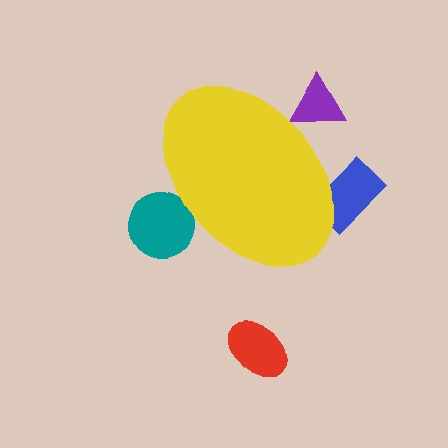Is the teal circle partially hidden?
Yes, the teal circle is partially hidden behind the yellow ellipse.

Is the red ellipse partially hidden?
No, the red ellipse is fully visible.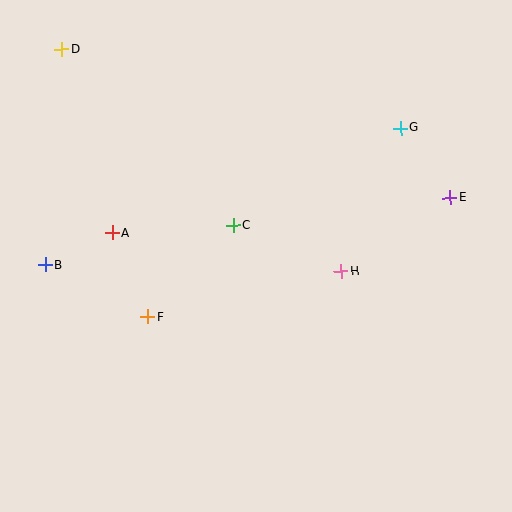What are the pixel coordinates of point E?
Point E is at (450, 197).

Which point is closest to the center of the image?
Point C at (233, 226) is closest to the center.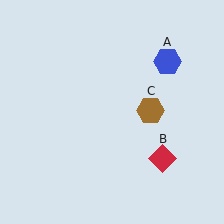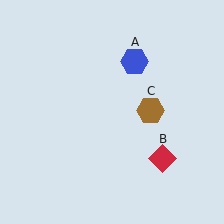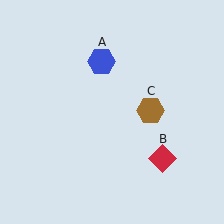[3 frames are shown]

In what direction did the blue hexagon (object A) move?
The blue hexagon (object A) moved left.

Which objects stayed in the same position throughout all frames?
Red diamond (object B) and brown hexagon (object C) remained stationary.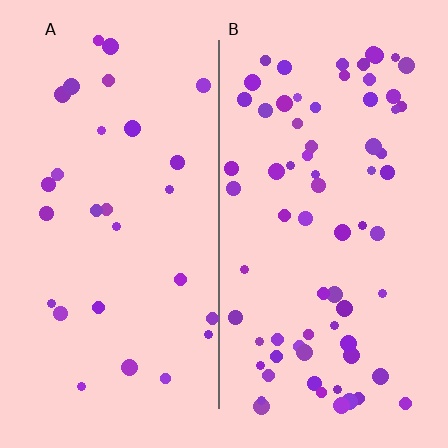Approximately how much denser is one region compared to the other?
Approximately 2.4× — region B over region A.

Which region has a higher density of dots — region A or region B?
B (the right).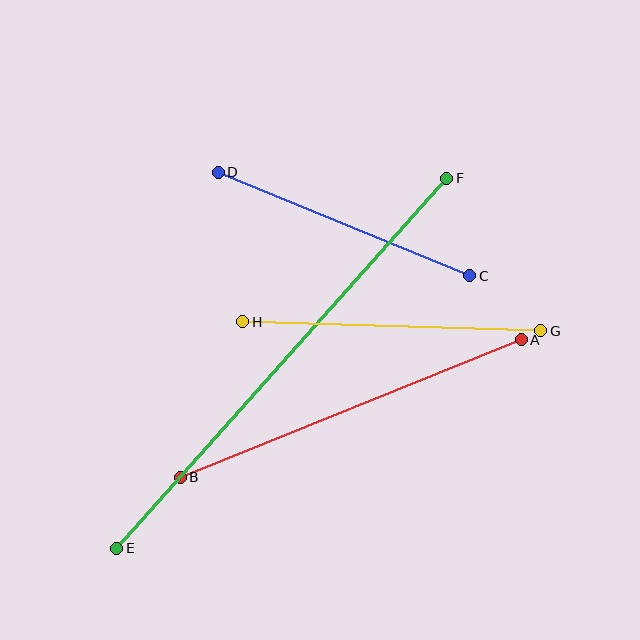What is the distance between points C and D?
The distance is approximately 272 pixels.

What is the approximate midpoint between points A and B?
The midpoint is at approximately (351, 409) pixels.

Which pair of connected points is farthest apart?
Points E and F are farthest apart.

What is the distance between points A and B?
The distance is approximately 368 pixels.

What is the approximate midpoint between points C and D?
The midpoint is at approximately (344, 224) pixels.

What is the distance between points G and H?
The distance is approximately 298 pixels.